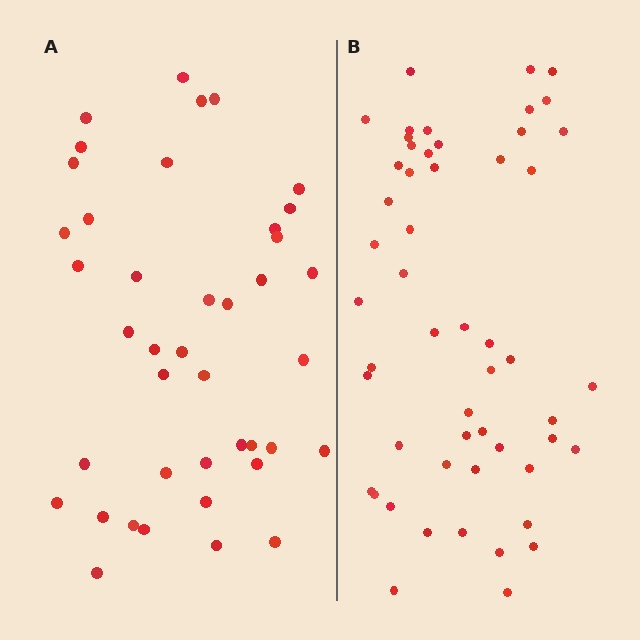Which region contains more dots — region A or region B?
Region B (the right region) has more dots.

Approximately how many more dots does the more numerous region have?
Region B has roughly 12 or so more dots than region A.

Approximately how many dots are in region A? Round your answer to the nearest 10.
About 40 dots. (The exact count is 41, which rounds to 40.)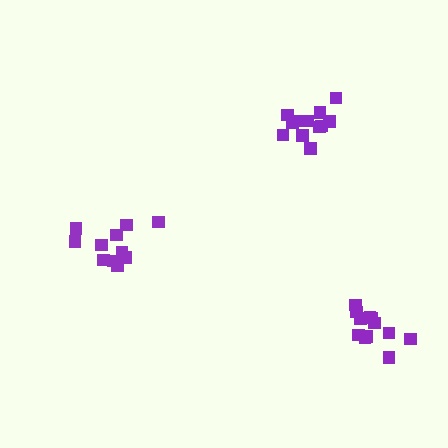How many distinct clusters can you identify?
There are 3 distinct clusters.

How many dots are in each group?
Group 1: 11 dots, Group 2: 12 dots, Group 3: 12 dots (35 total).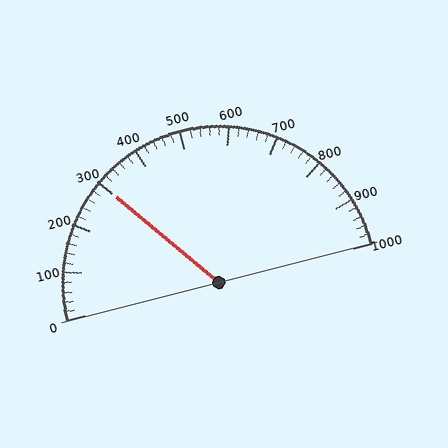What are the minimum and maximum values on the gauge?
The gauge ranges from 0 to 1000.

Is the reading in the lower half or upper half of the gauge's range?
The reading is in the lower half of the range (0 to 1000).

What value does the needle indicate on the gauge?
The needle indicates approximately 300.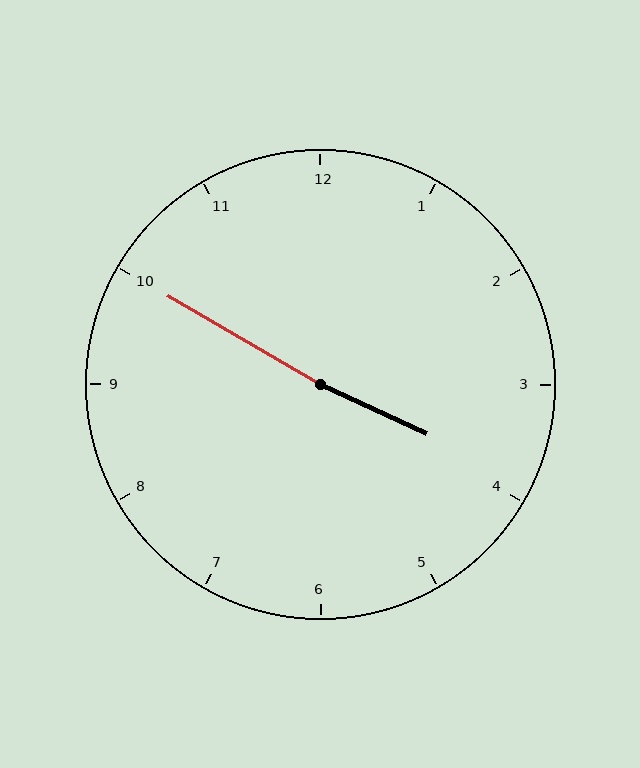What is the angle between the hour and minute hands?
Approximately 175 degrees.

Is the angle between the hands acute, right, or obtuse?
It is obtuse.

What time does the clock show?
3:50.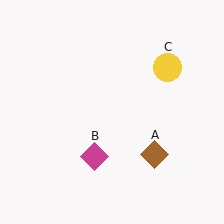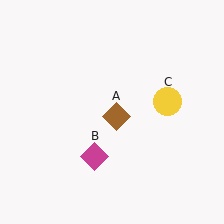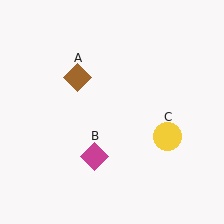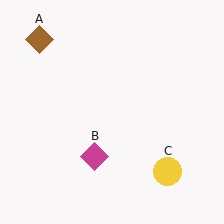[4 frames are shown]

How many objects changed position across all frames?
2 objects changed position: brown diamond (object A), yellow circle (object C).